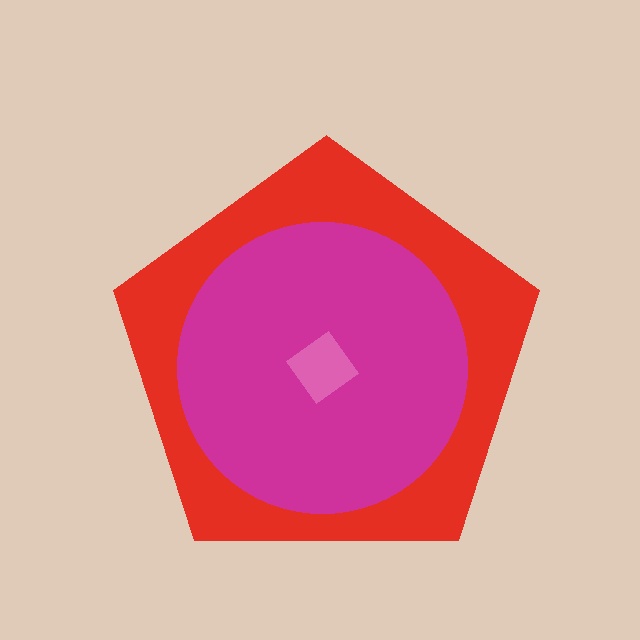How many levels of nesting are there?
3.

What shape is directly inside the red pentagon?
The magenta circle.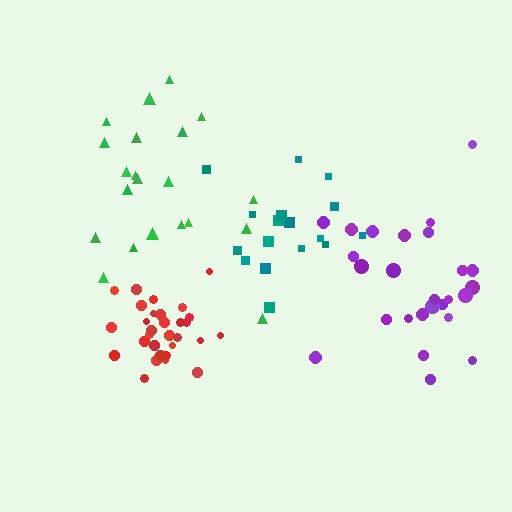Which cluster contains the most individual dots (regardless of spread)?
Red (31).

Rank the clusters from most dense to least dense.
red, teal, purple, green.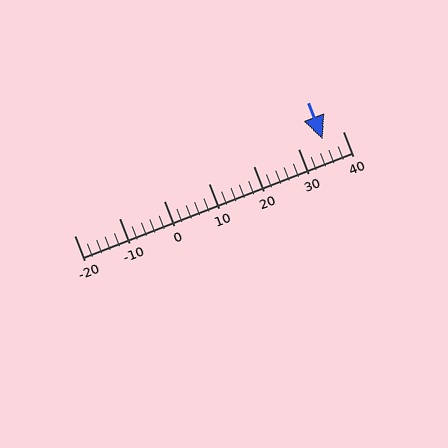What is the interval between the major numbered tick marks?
The major tick marks are spaced 10 units apart.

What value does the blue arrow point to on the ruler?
The blue arrow points to approximately 36.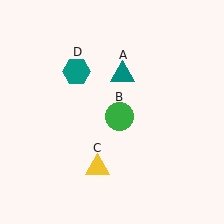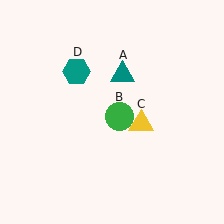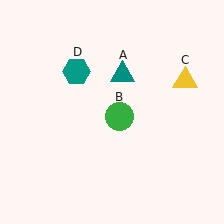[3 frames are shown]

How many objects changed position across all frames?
1 object changed position: yellow triangle (object C).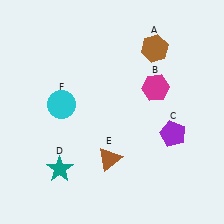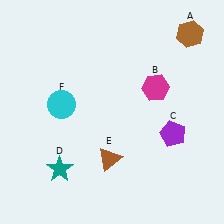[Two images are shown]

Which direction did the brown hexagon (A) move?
The brown hexagon (A) moved right.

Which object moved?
The brown hexagon (A) moved right.